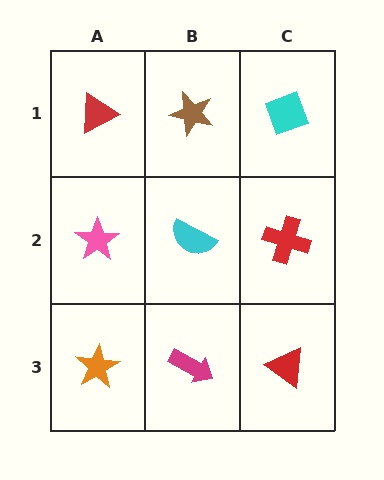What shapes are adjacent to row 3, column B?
A cyan semicircle (row 2, column B), an orange star (row 3, column A), a red triangle (row 3, column C).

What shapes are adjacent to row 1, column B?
A cyan semicircle (row 2, column B), a red triangle (row 1, column A), a cyan diamond (row 1, column C).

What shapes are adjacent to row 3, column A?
A pink star (row 2, column A), a magenta arrow (row 3, column B).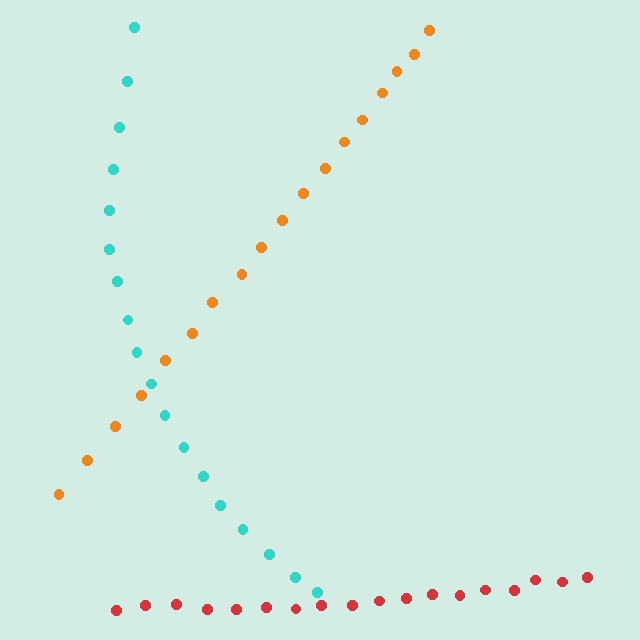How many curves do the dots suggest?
There are 3 distinct paths.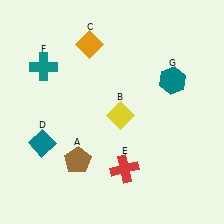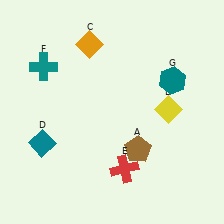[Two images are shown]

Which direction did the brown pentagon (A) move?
The brown pentagon (A) moved right.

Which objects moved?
The objects that moved are: the brown pentagon (A), the yellow diamond (B).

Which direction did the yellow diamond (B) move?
The yellow diamond (B) moved right.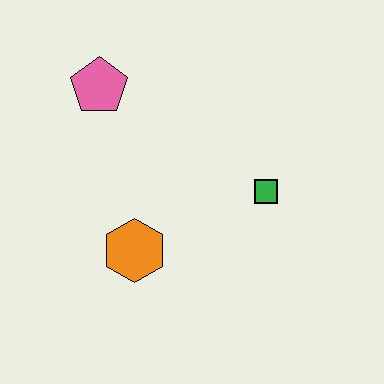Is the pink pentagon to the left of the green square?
Yes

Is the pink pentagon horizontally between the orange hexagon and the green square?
No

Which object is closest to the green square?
The orange hexagon is closest to the green square.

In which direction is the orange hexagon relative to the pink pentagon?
The orange hexagon is below the pink pentagon.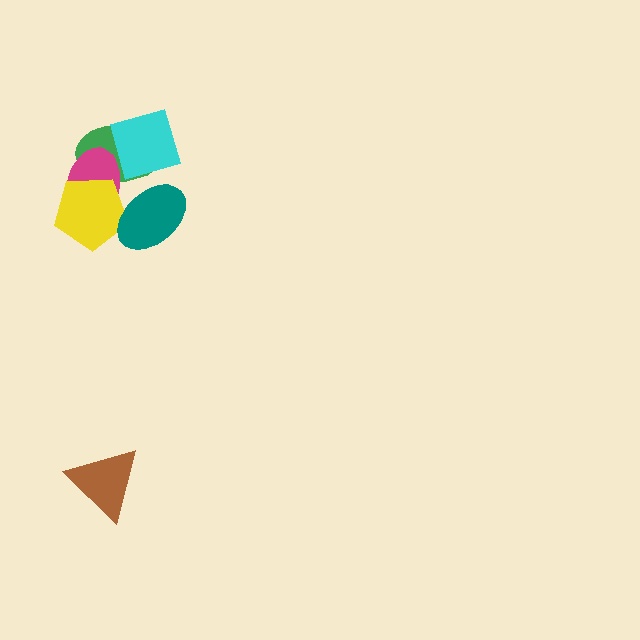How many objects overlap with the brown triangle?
0 objects overlap with the brown triangle.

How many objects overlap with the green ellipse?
4 objects overlap with the green ellipse.